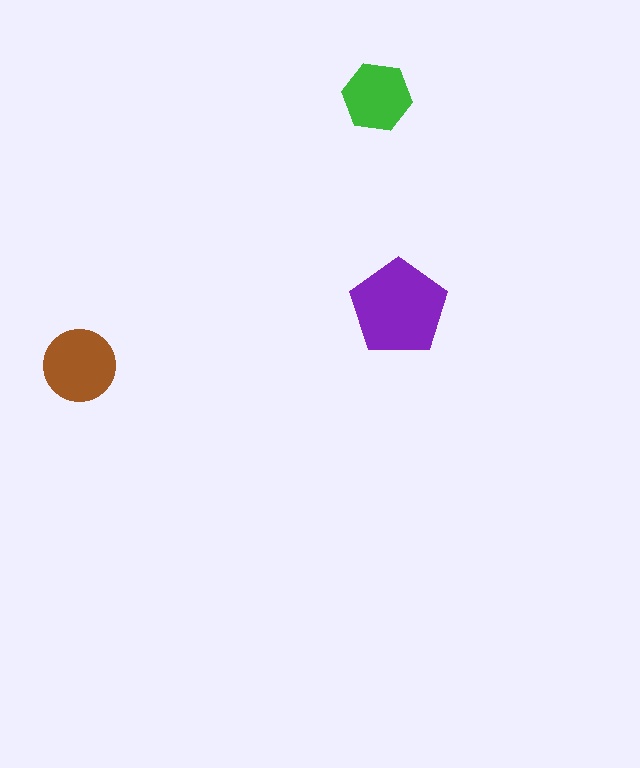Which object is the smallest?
The green hexagon.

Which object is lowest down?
The brown circle is bottommost.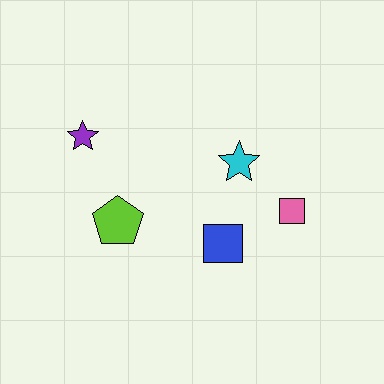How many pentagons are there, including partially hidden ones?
There is 1 pentagon.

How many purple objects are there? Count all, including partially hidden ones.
There is 1 purple object.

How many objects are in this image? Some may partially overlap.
There are 5 objects.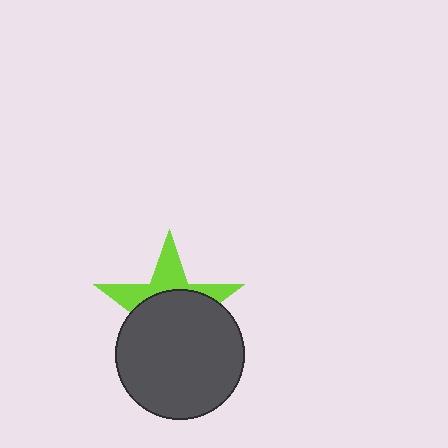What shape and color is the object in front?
The object in front is a dark gray circle.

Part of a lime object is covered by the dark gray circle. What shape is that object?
It is a star.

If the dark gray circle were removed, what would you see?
You would see the complete lime star.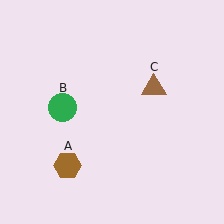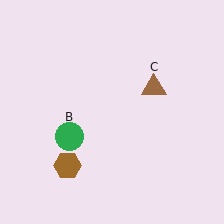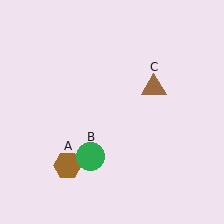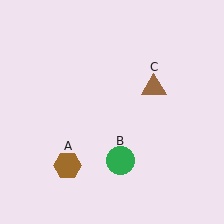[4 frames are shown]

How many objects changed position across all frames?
1 object changed position: green circle (object B).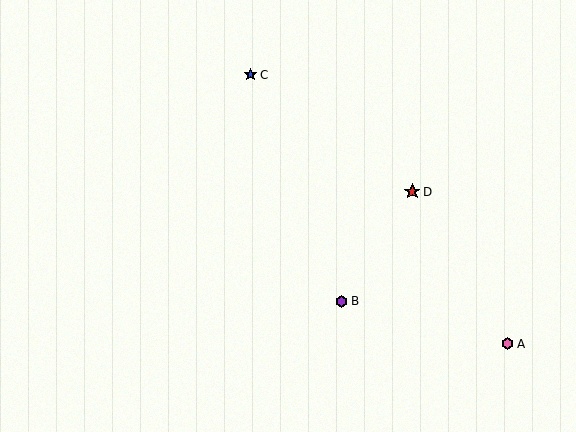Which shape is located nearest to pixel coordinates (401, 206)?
The red star (labeled D) at (412, 192) is nearest to that location.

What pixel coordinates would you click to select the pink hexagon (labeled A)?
Click at (508, 344) to select the pink hexagon A.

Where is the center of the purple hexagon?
The center of the purple hexagon is at (342, 301).